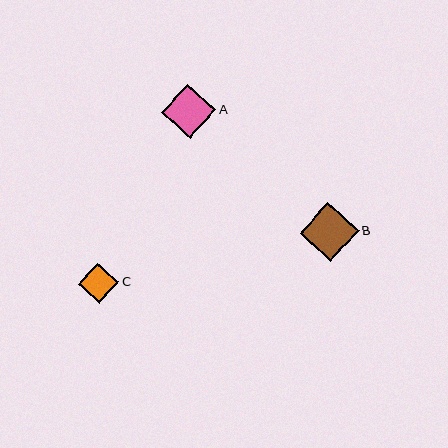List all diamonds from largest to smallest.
From largest to smallest: B, A, C.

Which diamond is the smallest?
Diamond C is the smallest with a size of approximately 40 pixels.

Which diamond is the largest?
Diamond B is the largest with a size of approximately 59 pixels.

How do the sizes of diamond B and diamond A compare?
Diamond B and diamond A are approximately the same size.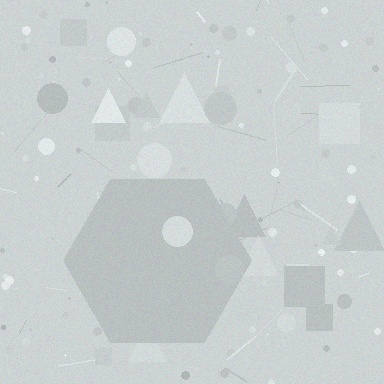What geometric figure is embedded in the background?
A hexagon is embedded in the background.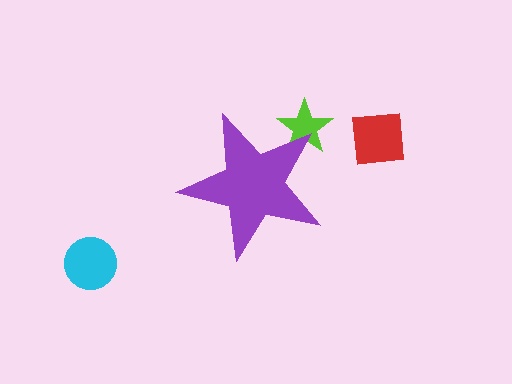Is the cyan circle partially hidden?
No, the cyan circle is fully visible.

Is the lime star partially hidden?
Yes, the lime star is partially hidden behind the purple star.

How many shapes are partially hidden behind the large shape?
1 shape is partially hidden.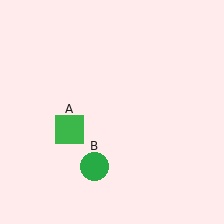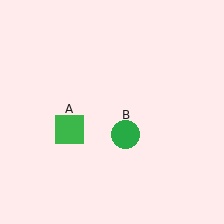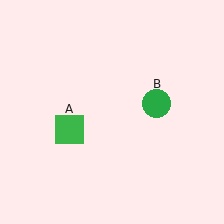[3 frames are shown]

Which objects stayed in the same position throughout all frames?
Green square (object A) remained stationary.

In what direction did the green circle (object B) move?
The green circle (object B) moved up and to the right.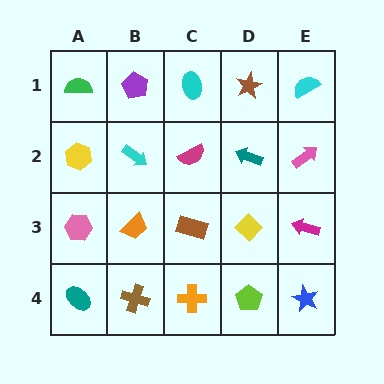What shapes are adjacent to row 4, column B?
An orange trapezoid (row 3, column B), a teal ellipse (row 4, column A), an orange cross (row 4, column C).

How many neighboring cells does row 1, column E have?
2.